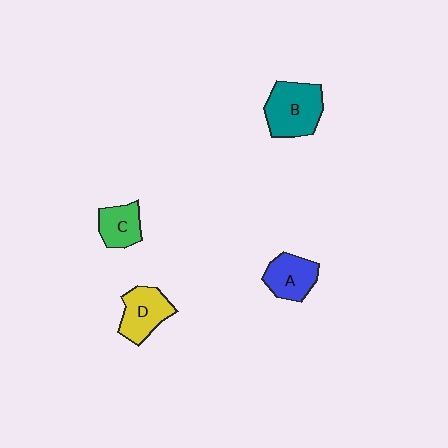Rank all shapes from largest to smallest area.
From largest to smallest: B (teal), D (yellow), A (blue), C (green).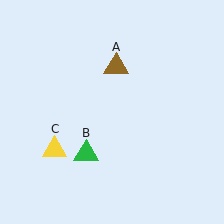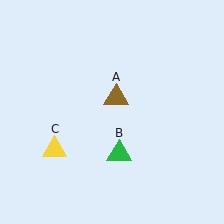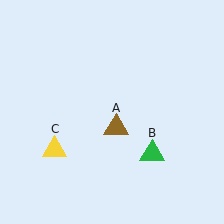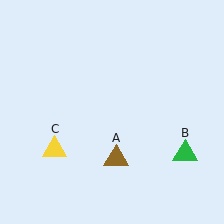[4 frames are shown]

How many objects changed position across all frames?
2 objects changed position: brown triangle (object A), green triangle (object B).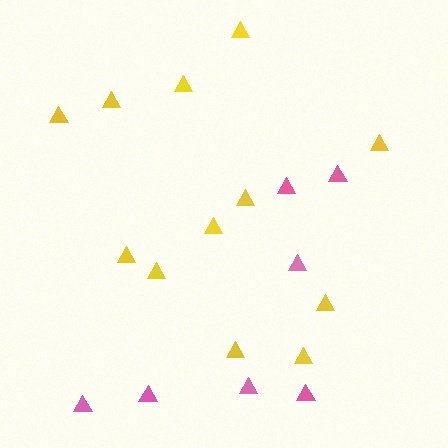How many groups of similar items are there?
There are 2 groups: one group of pink triangles (7) and one group of yellow triangles (12).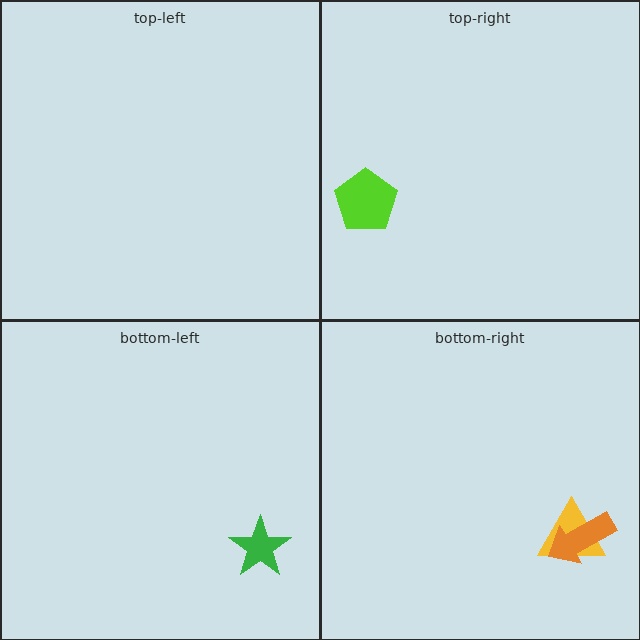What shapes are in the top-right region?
The lime pentagon.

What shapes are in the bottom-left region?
The green star.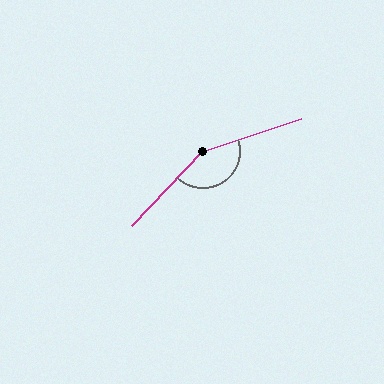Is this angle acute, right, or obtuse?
It is obtuse.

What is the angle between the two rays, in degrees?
Approximately 152 degrees.